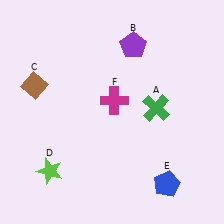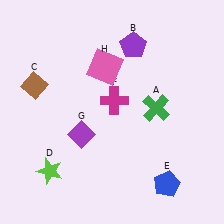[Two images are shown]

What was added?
A purple diamond (G), a pink square (H) were added in Image 2.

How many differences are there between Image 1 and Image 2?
There are 2 differences between the two images.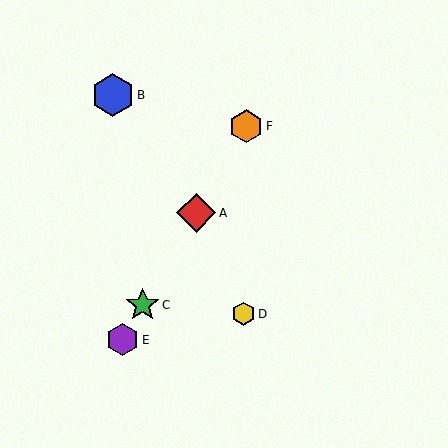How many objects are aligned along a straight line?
4 objects (A, C, E, F) are aligned along a straight line.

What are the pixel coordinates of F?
Object F is at (246, 126).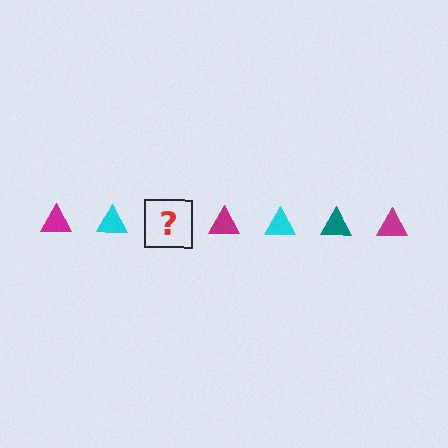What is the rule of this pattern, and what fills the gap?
The rule is that the pattern cycles through magenta, cyan, teal triangles. The gap should be filled with a teal triangle.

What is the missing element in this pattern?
The missing element is a teal triangle.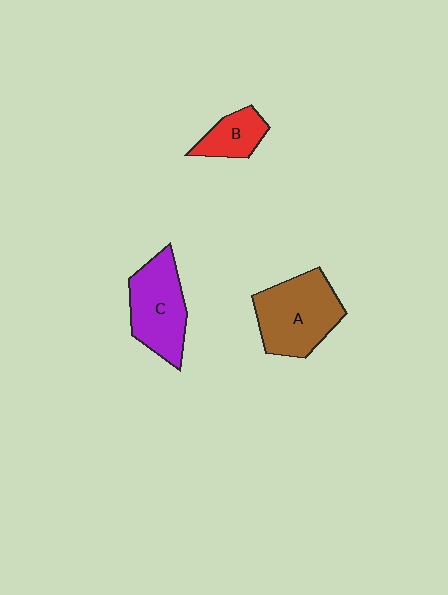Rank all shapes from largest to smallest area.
From largest to smallest: A (brown), C (purple), B (red).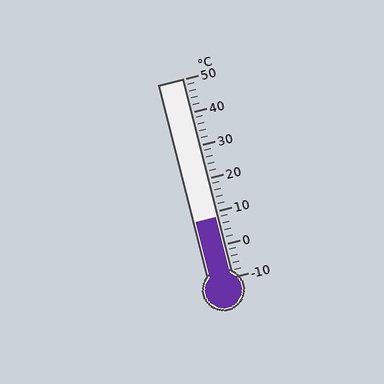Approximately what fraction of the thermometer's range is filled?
The thermometer is filled to approximately 30% of its range.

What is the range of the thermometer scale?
The thermometer scale ranges from -10°C to 50°C.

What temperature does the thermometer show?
The thermometer shows approximately 8°C.